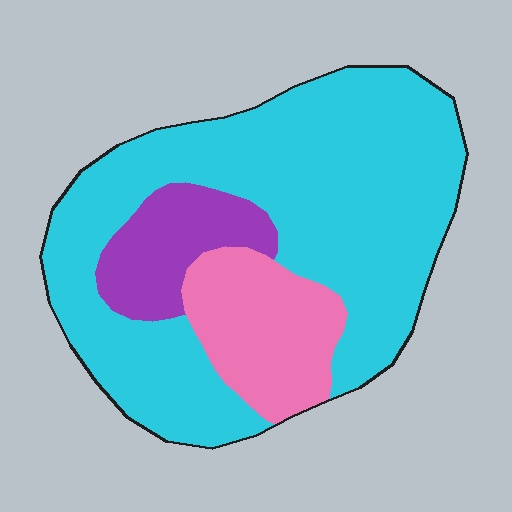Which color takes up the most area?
Cyan, at roughly 70%.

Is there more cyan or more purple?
Cyan.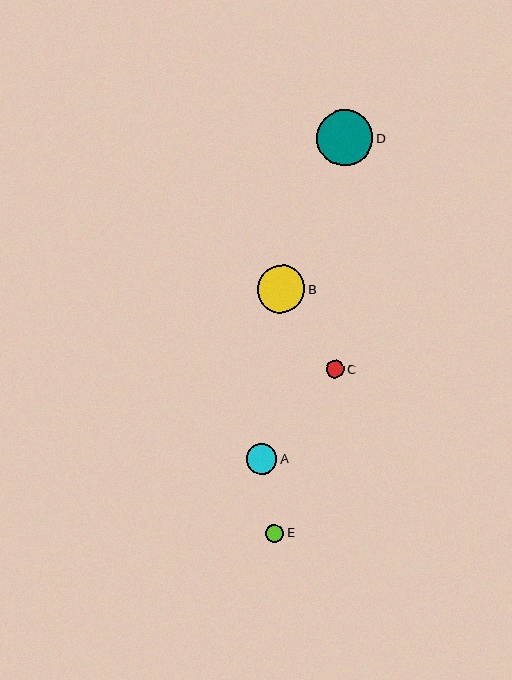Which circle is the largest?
Circle D is the largest with a size of approximately 56 pixels.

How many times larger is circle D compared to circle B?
Circle D is approximately 1.2 times the size of circle B.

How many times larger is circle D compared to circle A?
Circle D is approximately 1.9 times the size of circle A.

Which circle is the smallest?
Circle C is the smallest with a size of approximately 18 pixels.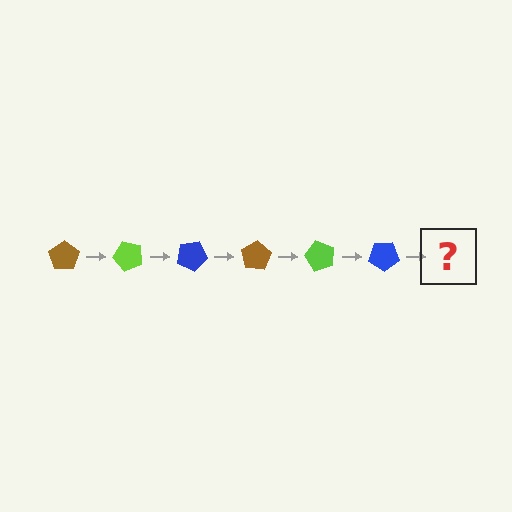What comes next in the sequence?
The next element should be a brown pentagon, rotated 300 degrees from the start.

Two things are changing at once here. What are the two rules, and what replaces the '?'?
The two rules are that it rotates 50 degrees each step and the color cycles through brown, lime, and blue. The '?' should be a brown pentagon, rotated 300 degrees from the start.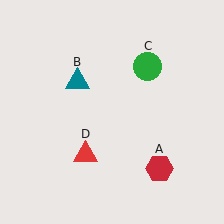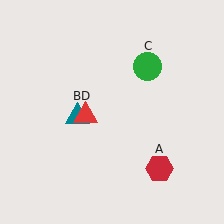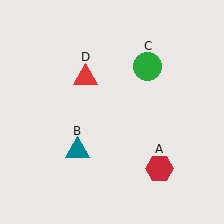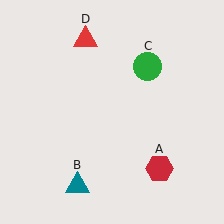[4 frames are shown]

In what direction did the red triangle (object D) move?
The red triangle (object D) moved up.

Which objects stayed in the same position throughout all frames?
Red hexagon (object A) and green circle (object C) remained stationary.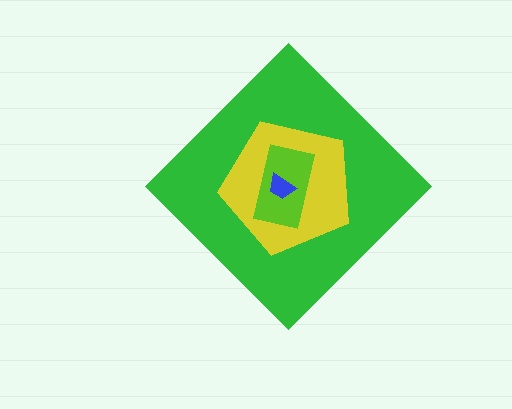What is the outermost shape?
The green diamond.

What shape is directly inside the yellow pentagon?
The lime rectangle.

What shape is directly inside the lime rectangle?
The blue trapezoid.